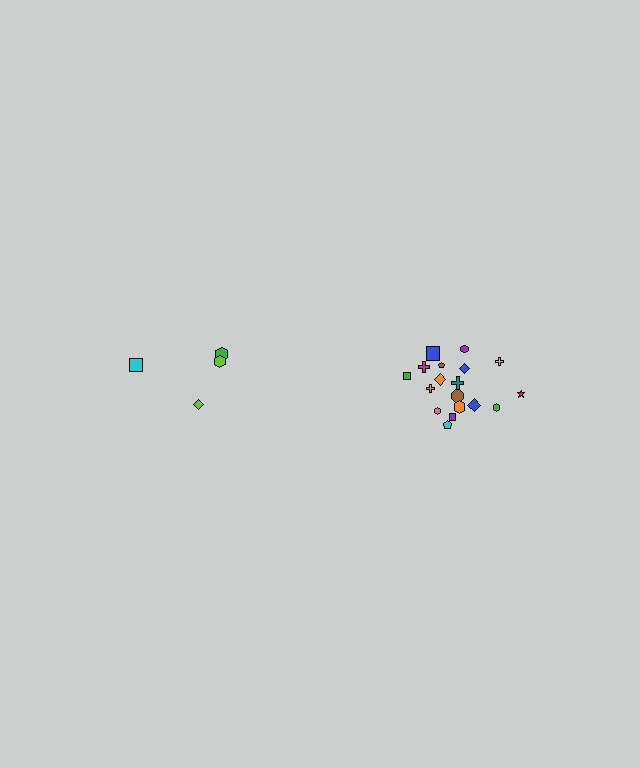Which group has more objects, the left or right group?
The right group.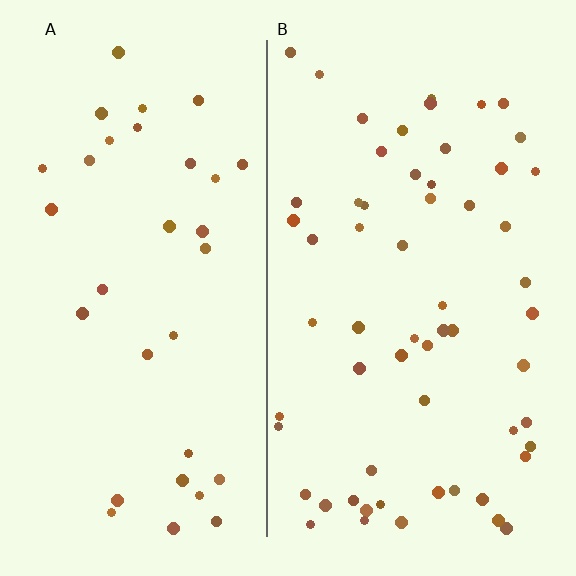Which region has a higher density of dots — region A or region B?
B (the right).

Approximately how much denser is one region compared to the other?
Approximately 1.8× — region B over region A.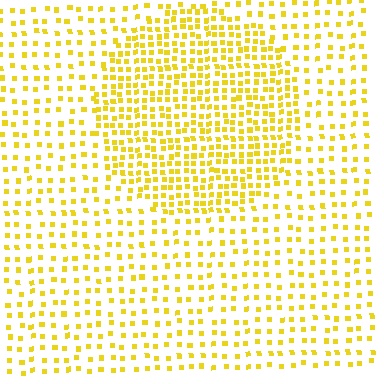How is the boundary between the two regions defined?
The boundary is defined by a change in element density (approximately 2.0x ratio). All elements are the same color, size, and shape.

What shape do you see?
I see a circle.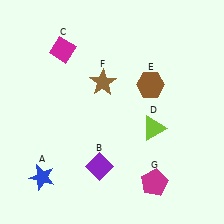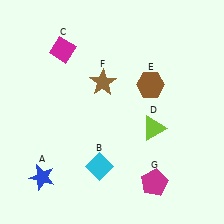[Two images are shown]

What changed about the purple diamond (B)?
In Image 1, B is purple. In Image 2, it changed to cyan.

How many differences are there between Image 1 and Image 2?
There is 1 difference between the two images.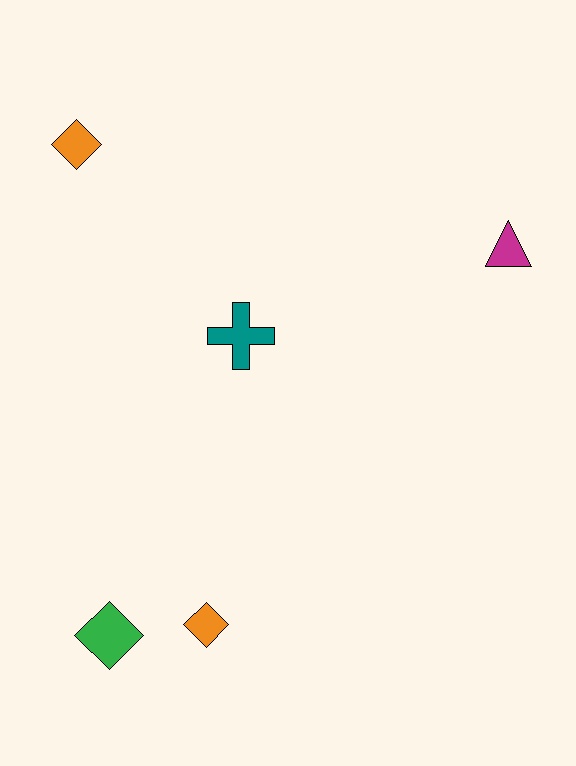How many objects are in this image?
There are 5 objects.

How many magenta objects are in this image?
There is 1 magenta object.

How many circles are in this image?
There are no circles.